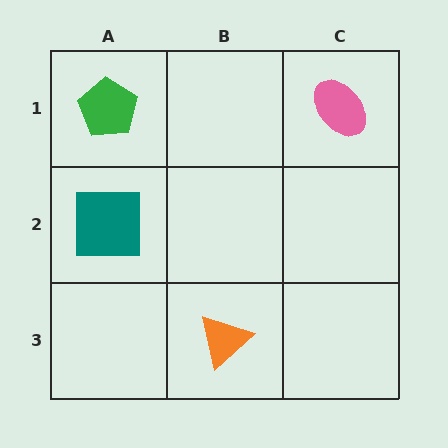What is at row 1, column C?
A pink ellipse.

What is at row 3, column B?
An orange triangle.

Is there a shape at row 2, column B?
No, that cell is empty.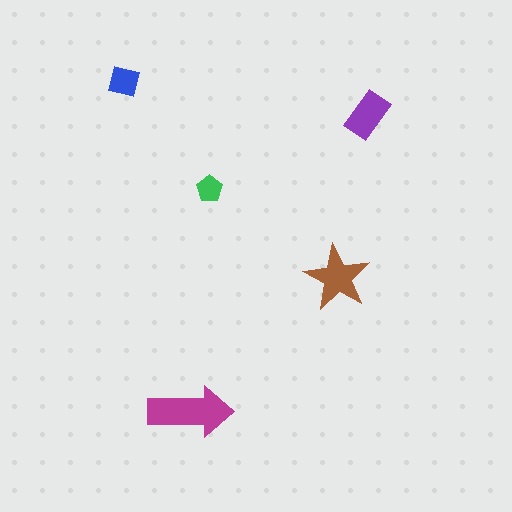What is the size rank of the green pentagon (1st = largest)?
5th.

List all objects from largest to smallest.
The magenta arrow, the brown star, the purple rectangle, the blue square, the green pentagon.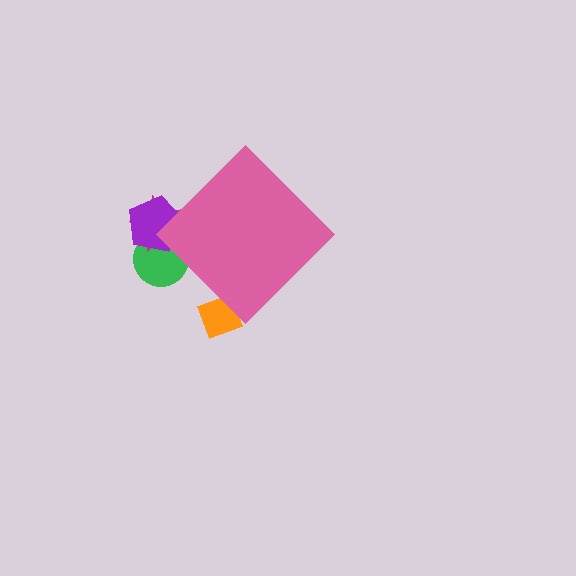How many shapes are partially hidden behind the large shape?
4 shapes are partially hidden.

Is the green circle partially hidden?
Yes, the green circle is partially hidden behind the pink diamond.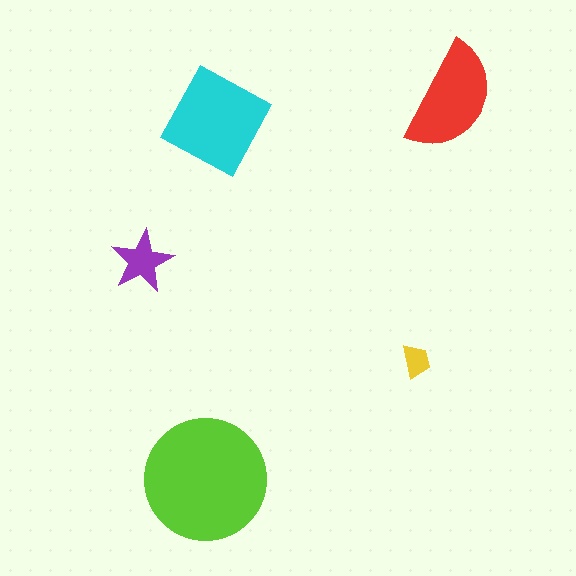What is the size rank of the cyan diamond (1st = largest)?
2nd.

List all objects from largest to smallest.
The lime circle, the cyan diamond, the red semicircle, the purple star, the yellow trapezoid.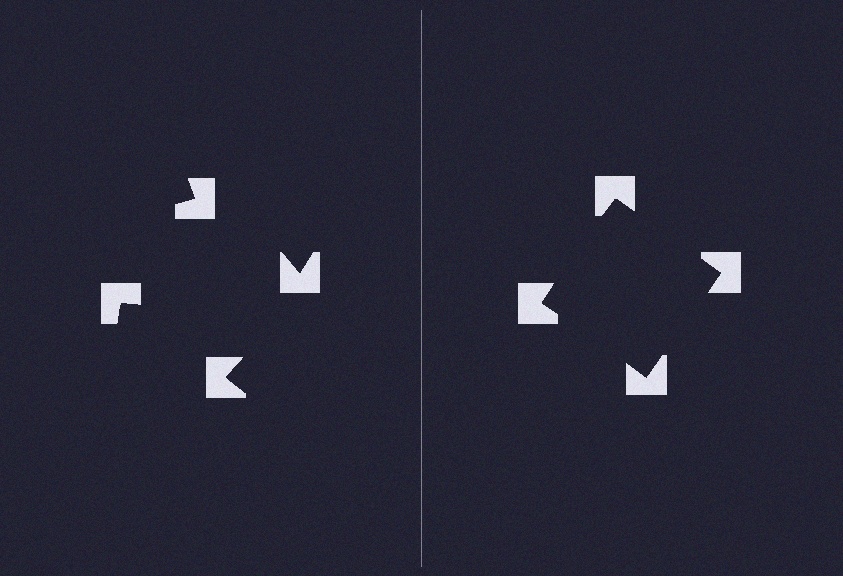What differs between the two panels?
The notched squares are positioned identically on both sides; only the wedge orientations differ. On the right they align to a square; on the left they are misaligned.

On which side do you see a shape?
An illusory square appears on the right side. On the left side the wedge cuts are rotated, so no coherent shape forms.